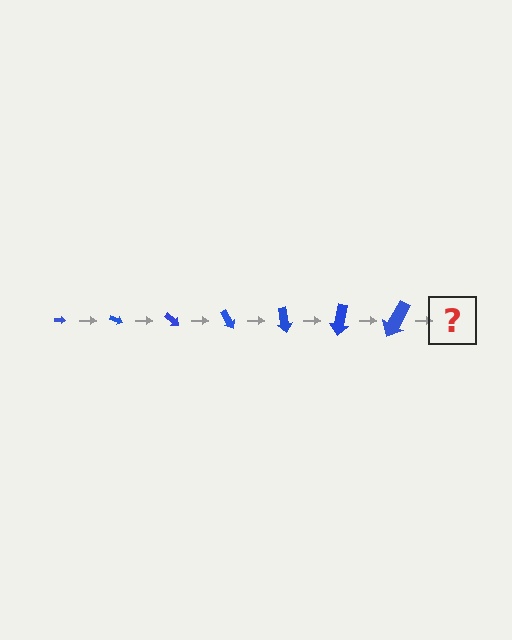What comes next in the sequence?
The next element should be an arrow, larger than the previous one and rotated 140 degrees from the start.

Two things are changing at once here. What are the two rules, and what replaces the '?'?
The two rules are that the arrow grows larger each step and it rotates 20 degrees each step. The '?' should be an arrow, larger than the previous one and rotated 140 degrees from the start.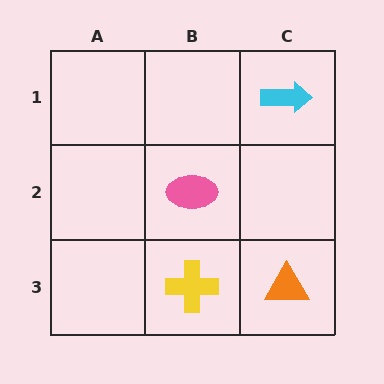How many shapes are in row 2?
1 shape.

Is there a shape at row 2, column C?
No, that cell is empty.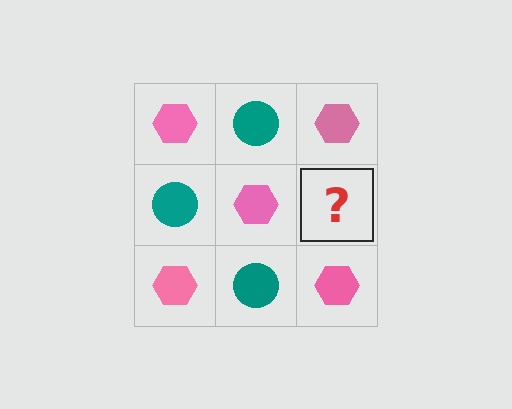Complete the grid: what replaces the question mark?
The question mark should be replaced with a teal circle.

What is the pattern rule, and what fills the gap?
The rule is that it alternates pink hexagon and teal circle in a checkerboard pattern. The gap should be filled with a teal circle.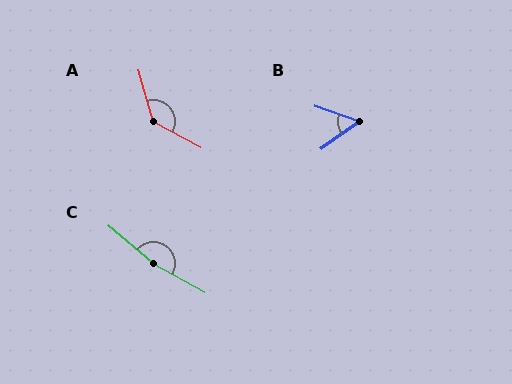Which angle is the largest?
C, at approximately 169 degrees.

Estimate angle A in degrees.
Approximately 135 degrees.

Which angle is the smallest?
B, at approximately 55 degrees.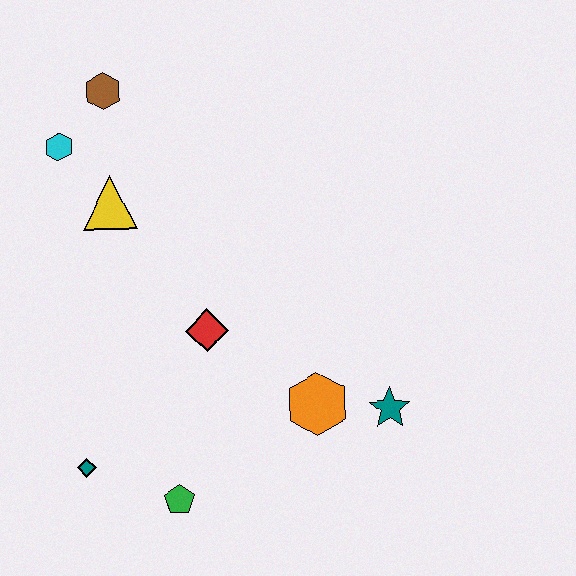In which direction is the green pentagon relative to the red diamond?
The green pentagon is below the red diamond.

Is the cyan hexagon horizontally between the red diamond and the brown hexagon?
No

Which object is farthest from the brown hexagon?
The teal star is farthest from the brown hexagon.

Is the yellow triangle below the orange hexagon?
No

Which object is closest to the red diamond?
The orange hexagon is closest to the red diamond.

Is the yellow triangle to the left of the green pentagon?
Yes